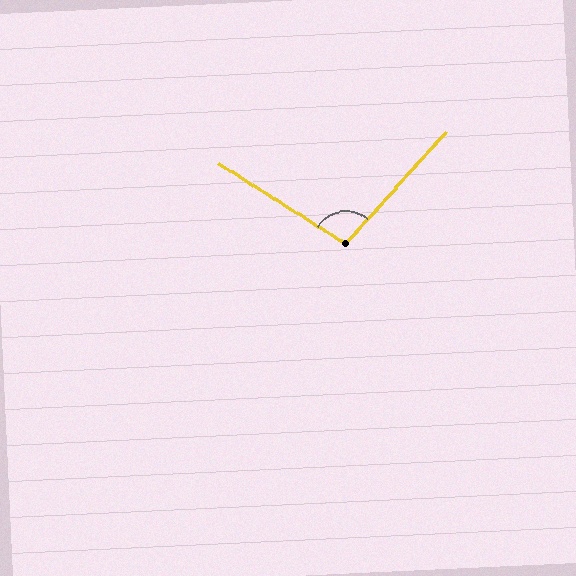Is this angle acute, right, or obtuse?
It is obtuse.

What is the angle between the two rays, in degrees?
Approximately 99 degrees.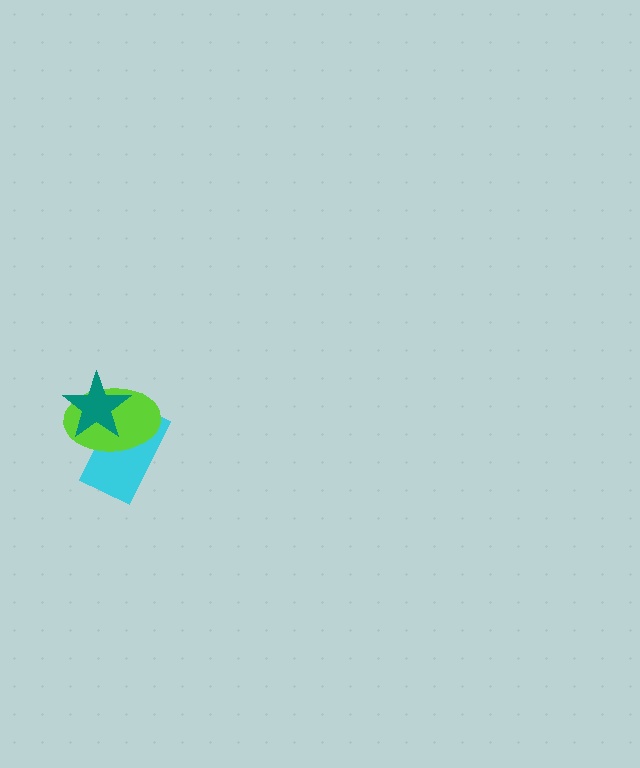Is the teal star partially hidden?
No, no other shape covers it.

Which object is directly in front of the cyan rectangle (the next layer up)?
The lime ellipse is directly in front of the cyan rectangle.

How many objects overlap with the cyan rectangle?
2 objects overlap with the cyan rectangle.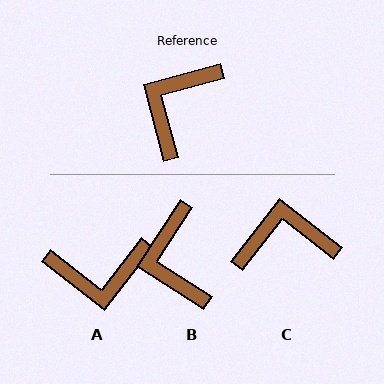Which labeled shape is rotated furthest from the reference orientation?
A, about 128 degrees away.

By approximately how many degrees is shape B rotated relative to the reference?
Approximately 42 degrees counter-clockwise.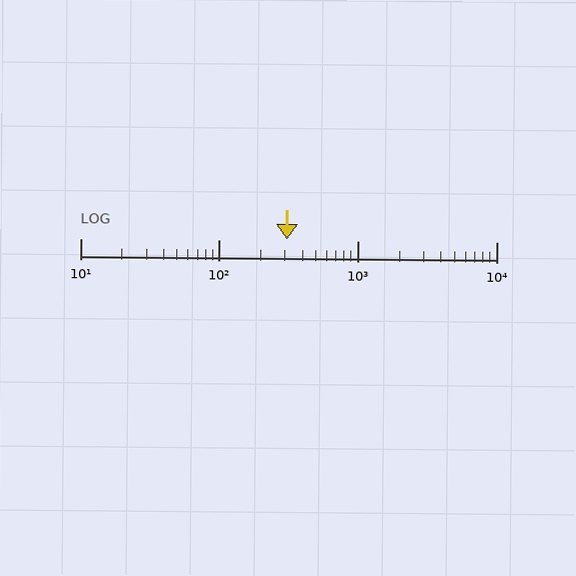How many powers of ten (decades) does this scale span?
The scale spans 3 decades, from 10 to 10000.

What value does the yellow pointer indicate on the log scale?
The pointer indicates approximately 310.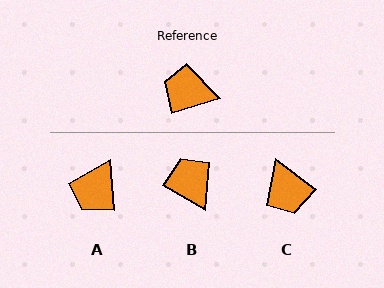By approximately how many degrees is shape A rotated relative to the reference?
Approximately 77 degrees counter-clockwise.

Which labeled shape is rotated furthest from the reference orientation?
C, about 125 degrees away.